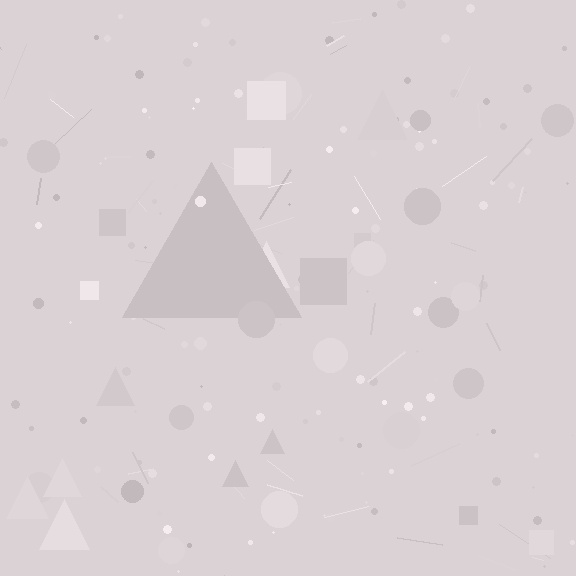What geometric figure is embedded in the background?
A triangle is embedded in the background.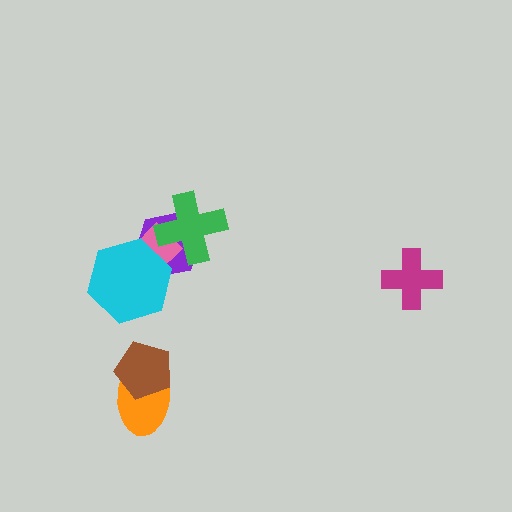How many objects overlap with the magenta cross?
0 objects overlap with the magenta cross.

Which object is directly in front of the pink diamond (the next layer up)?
The green cross is directly in front of the pink diamond.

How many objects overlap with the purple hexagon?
3 objects overlap with the purple hexagon.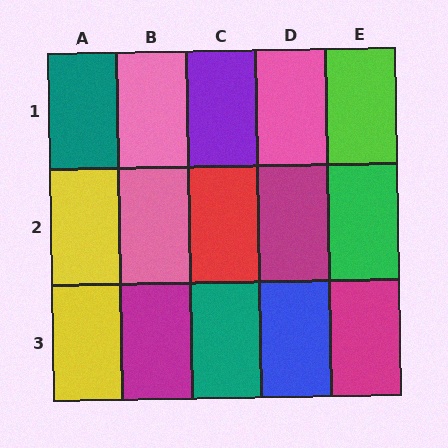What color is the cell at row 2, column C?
Red.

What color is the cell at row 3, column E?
Magenta.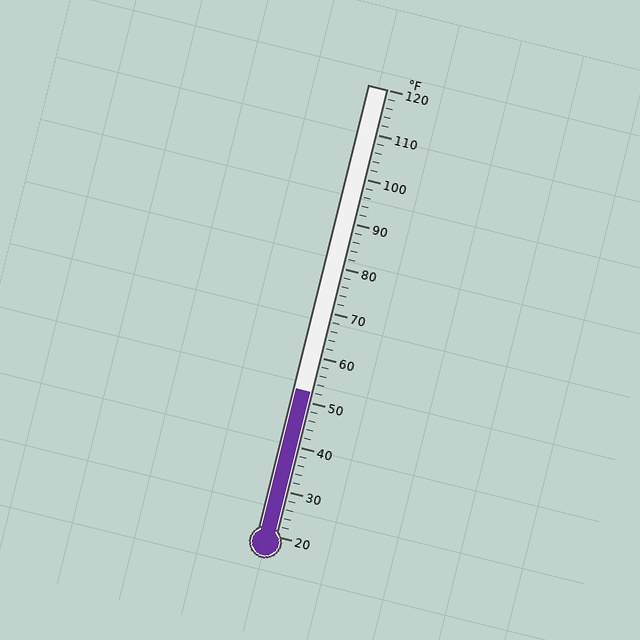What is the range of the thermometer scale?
The thermometer scale ranges from 20°F to 120°F.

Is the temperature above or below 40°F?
The temperature is above 40°F.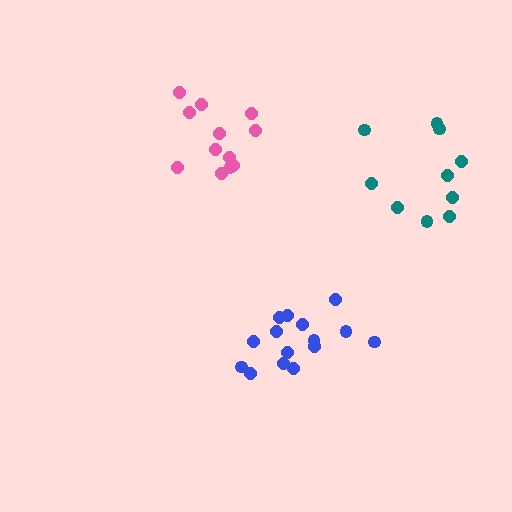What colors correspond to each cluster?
The clusters are colored: pink, blue, teal.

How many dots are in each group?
Group 1: 12 dots, Group 2: 15 dots, Group 3: 10 dots (37 total).